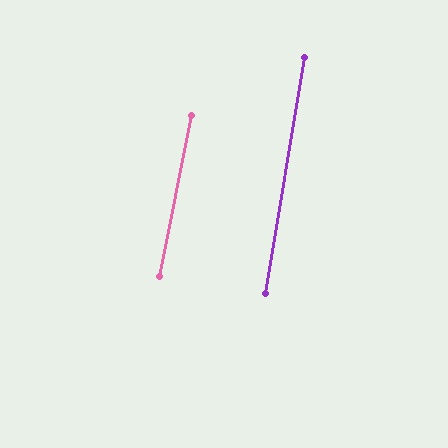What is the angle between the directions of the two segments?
Approximately 2 degrees.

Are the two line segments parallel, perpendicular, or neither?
Parallel — their directions differ by only 1.9°.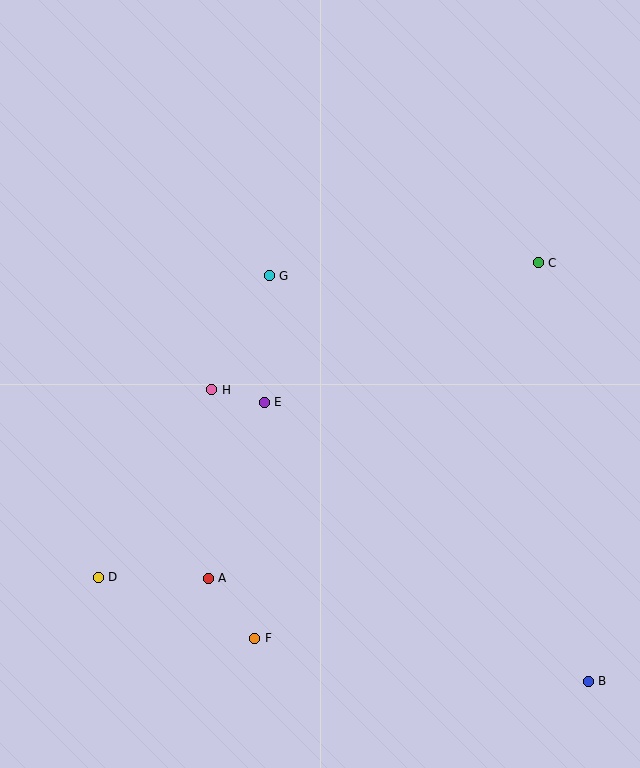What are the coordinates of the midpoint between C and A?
The midpoint between C and A is at (373, 421).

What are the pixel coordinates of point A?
Point A is at (208, 578).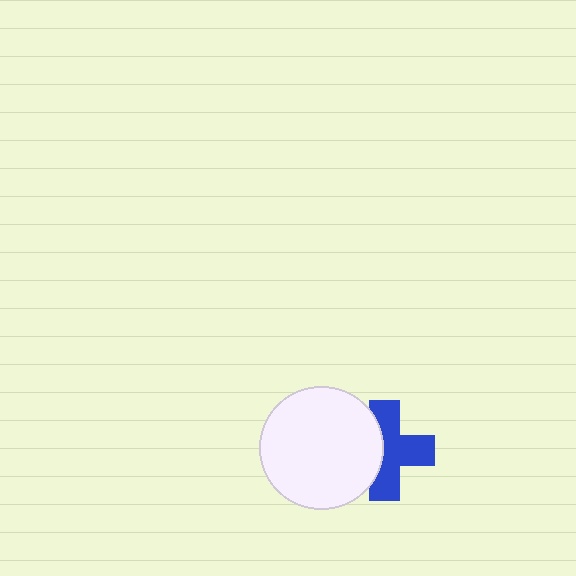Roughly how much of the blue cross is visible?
About half of it is visible (roughly 64%).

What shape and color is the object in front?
The object in front is a white circle.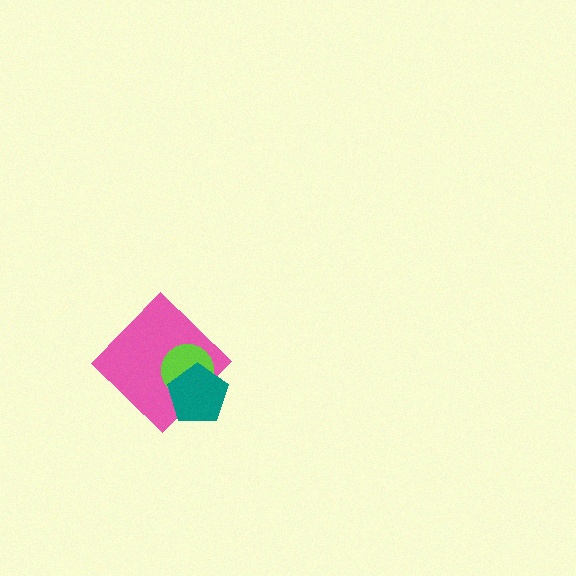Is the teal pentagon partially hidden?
No, no other shape covers it.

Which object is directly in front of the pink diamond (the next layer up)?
The lime circle is directly in front of the pink diamond.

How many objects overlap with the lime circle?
2 objects overlap with the lime circle.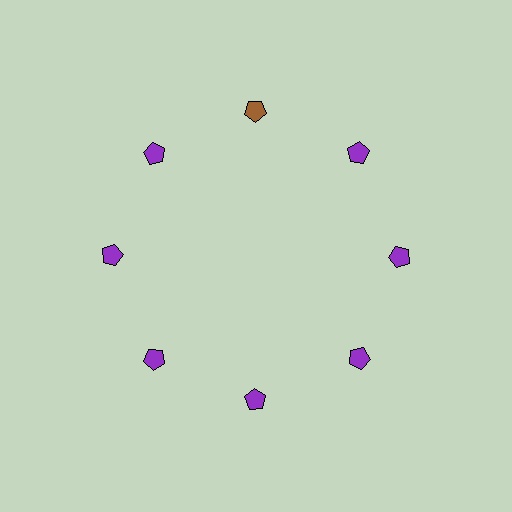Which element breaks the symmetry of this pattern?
The brown pentagon at roughly the 12 o'clock position breaks the symmetry. All other shapes are purple pentagons.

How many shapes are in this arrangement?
There are 8 shapes arranged in a ring pattern.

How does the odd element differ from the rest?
It has a different color: brown instead of purple.